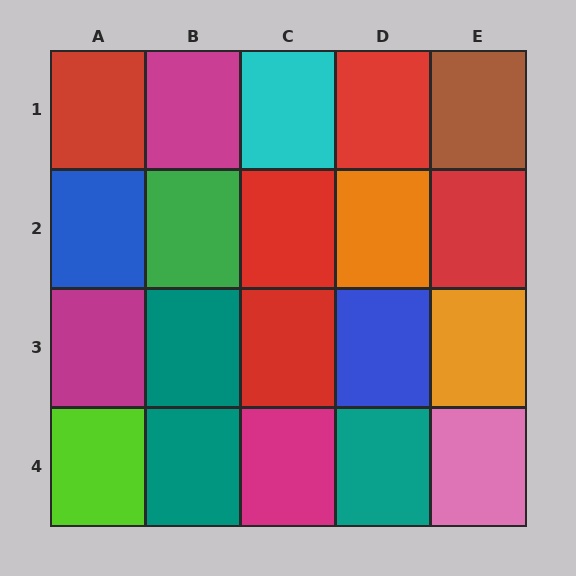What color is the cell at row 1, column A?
Red.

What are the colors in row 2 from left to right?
Blue, green, red, orange, red.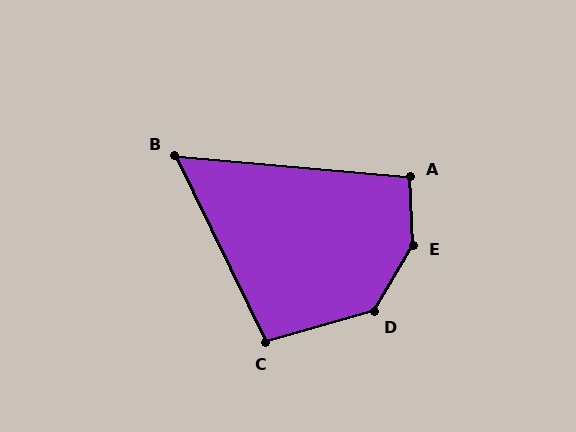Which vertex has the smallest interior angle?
B, at approximately 59 degrees.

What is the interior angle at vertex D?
Approximately 136 degrees (obtuse).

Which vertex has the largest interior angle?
E, at approximately 147 degrees.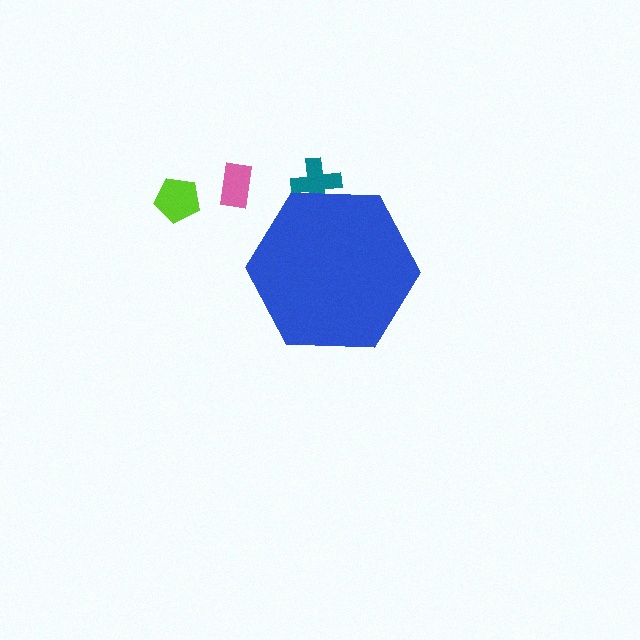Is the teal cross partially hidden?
Yes, the teal cross is partially hidden behind the blue hexagon.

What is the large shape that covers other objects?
A blue hexagon.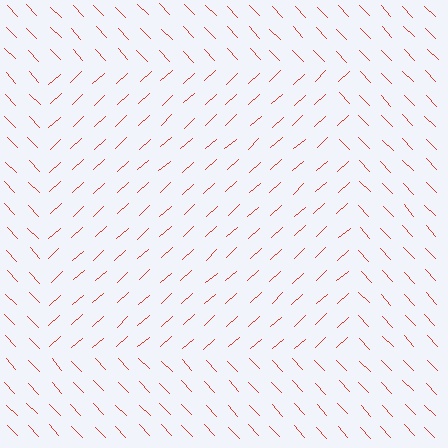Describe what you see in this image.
The image is filled with small red line segments. A rectangle region in the image has lines oriented differently from the surrounding lines, creating a visible texture boundary.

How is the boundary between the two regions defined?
The boundary is defined purely by a change in line orientation (approximately 89 degrees difference). All lines are the same color and thickness.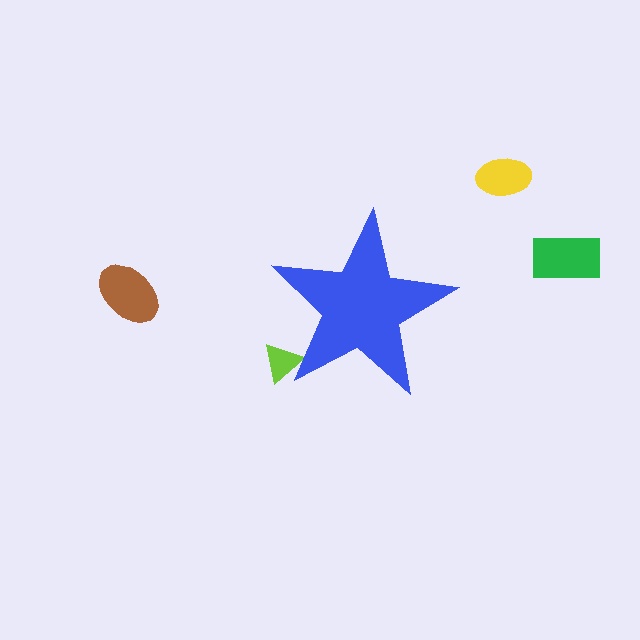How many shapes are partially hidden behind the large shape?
1 shape is partially hidden.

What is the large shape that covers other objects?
A blue star.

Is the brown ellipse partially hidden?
No, the brown ellipse is fully visible.